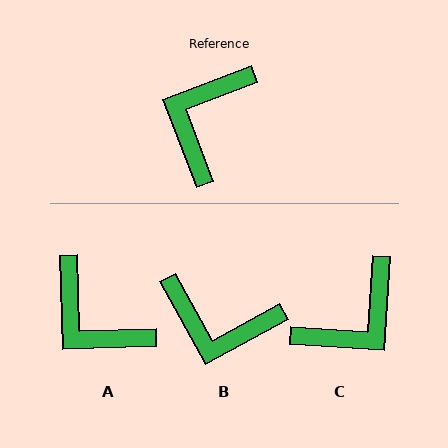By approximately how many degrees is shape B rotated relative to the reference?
Approximately 98 degrees counter-clockwise.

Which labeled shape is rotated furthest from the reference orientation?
C, about 155 degrees away.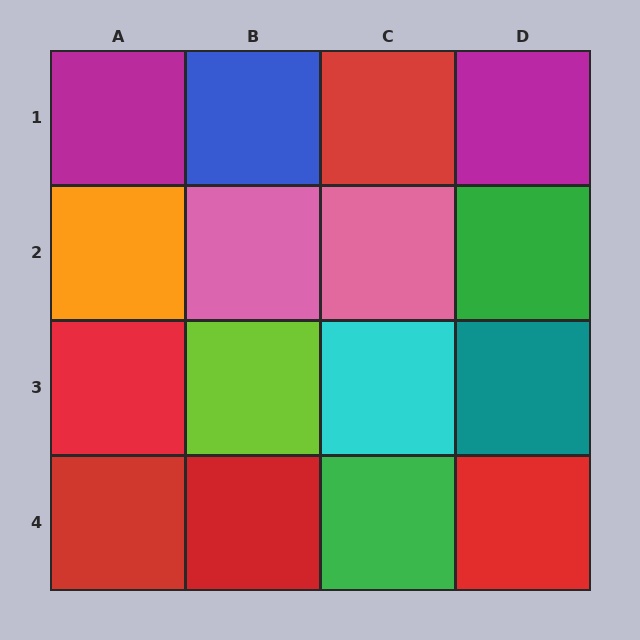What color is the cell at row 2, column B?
Pink.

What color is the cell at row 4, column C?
Green.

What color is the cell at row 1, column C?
Red.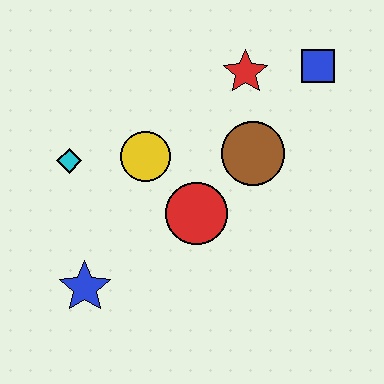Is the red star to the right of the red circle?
Yes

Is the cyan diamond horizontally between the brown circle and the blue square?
No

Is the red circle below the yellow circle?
Yes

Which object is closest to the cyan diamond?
The yellow circle is closest to the cyan diamond.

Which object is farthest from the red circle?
The blue square is farthest from the red circle.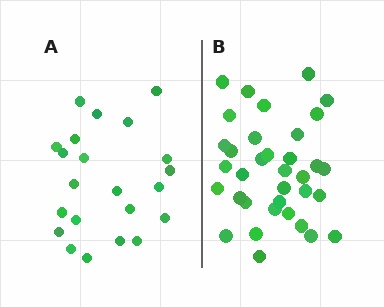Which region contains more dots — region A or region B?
Region B (the right region) has more dots.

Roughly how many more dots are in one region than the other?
Region B has approximately 15 more dots than region A.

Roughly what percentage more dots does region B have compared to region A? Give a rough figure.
About 60% more.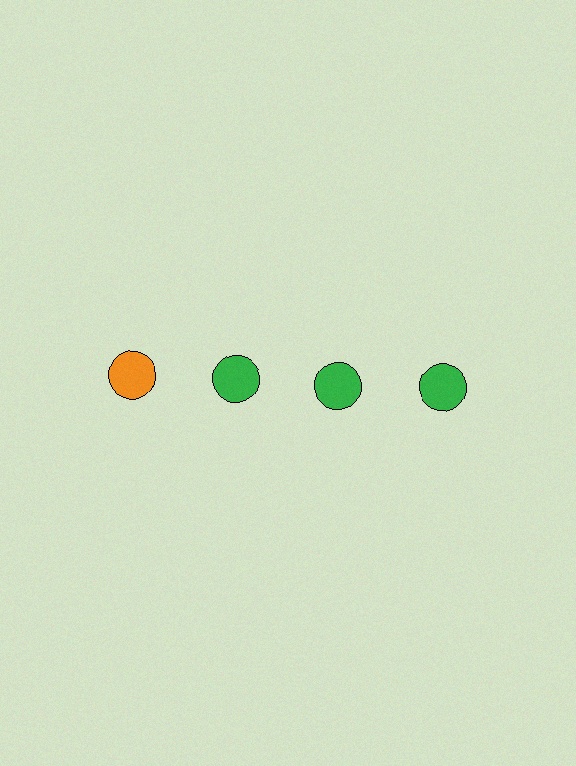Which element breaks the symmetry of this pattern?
The orange circle in the top row, leftmost column breaks the symmetry. All other shapes are green circles.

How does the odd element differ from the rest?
It has a different color: orange instead of green.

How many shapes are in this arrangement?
There are 4 shapes arranged in a grid pattern.